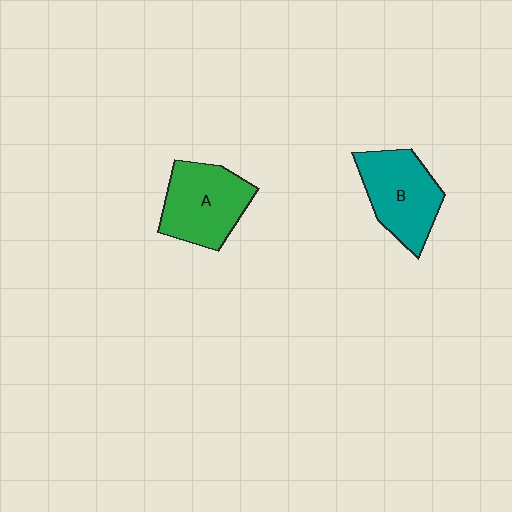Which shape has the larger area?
Shape A (green).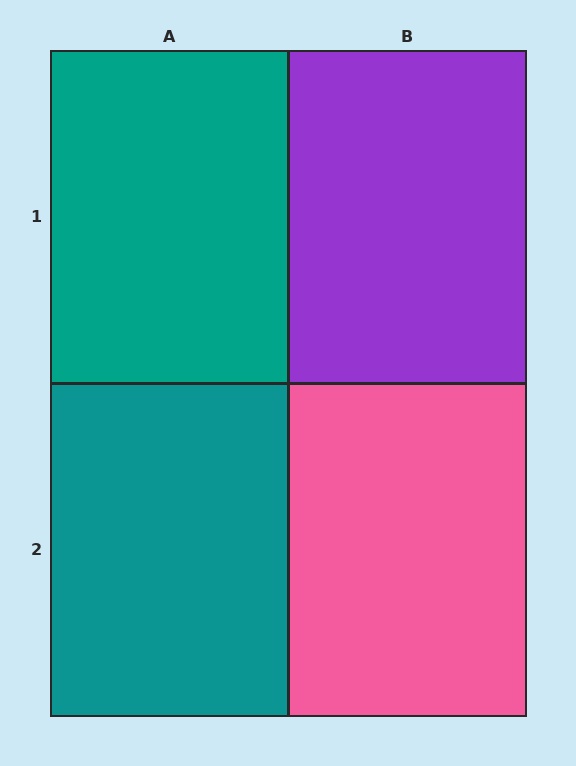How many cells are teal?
2 cells are teal.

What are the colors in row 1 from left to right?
Teal, purple.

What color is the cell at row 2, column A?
Teal.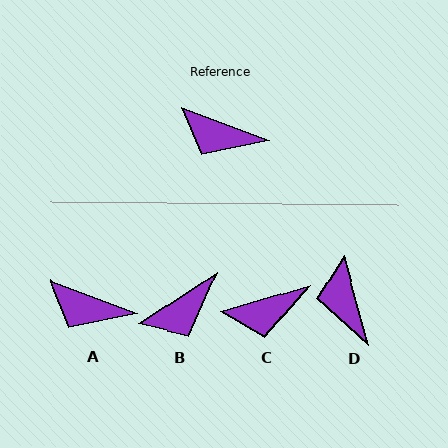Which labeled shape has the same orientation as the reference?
A.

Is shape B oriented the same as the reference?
No, it is off by about 55 degrees.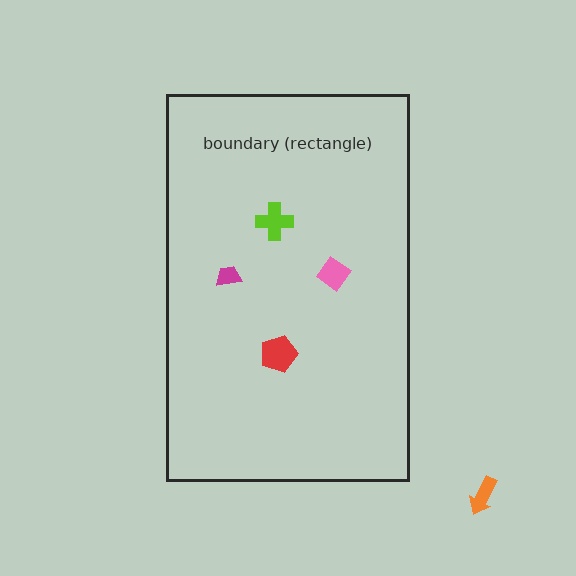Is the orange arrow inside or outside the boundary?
Outside.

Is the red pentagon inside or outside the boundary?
Inside.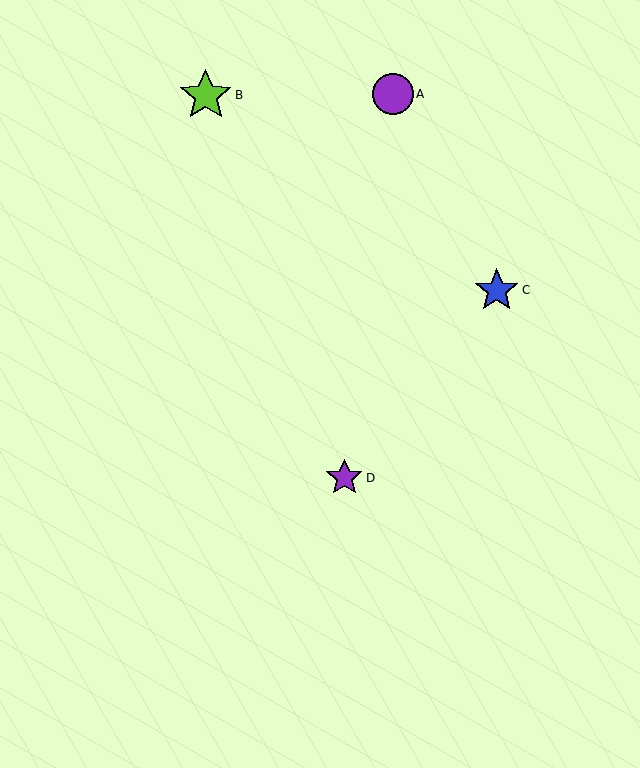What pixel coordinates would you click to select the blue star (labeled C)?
Click at (497, 290) to select the blue star C.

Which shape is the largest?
The lime star (labeled B) is the largest.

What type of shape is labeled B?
Shape B is a lime star.